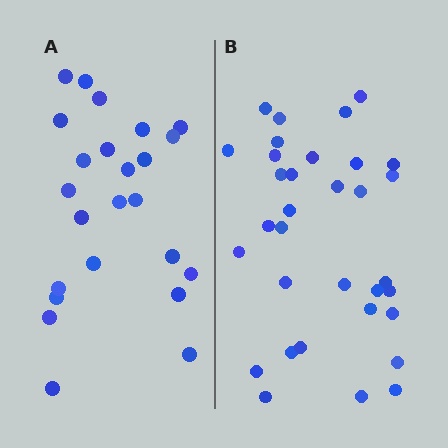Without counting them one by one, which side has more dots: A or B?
Region B (the right region) has more dots.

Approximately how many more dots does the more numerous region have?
Region B has roughly 8 or so more dots than region A.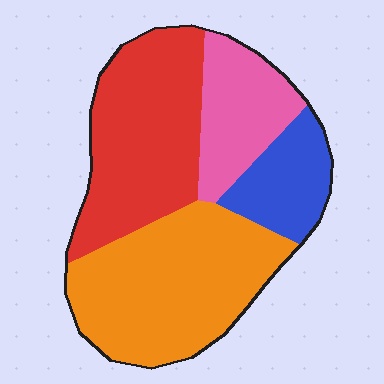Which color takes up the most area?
Orange, at roughly 35%.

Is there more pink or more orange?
Orange.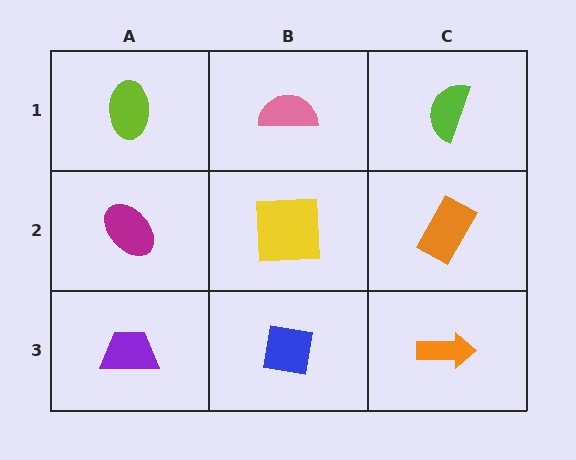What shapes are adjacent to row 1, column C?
An orange rectangle (row 2, column C), a pink semicircle (row 1, column B).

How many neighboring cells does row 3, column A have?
2.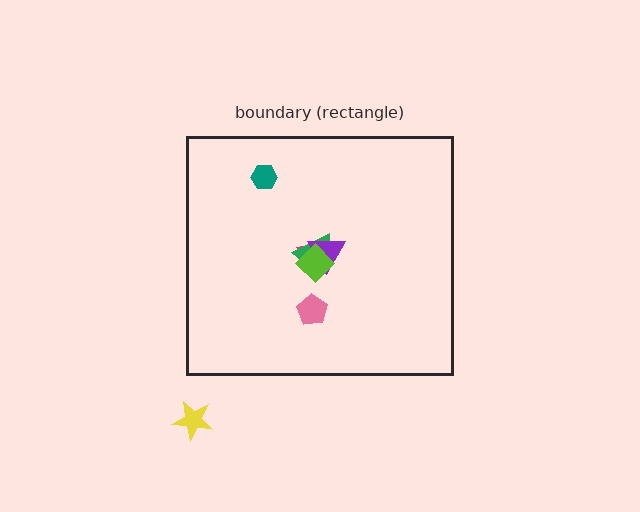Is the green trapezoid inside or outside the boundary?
Inside.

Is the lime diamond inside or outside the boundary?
Inside.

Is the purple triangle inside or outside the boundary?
Inside.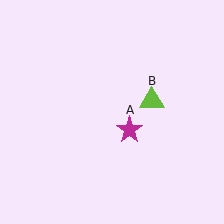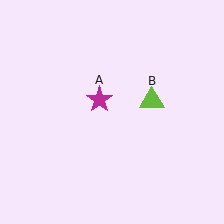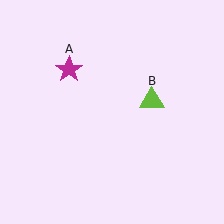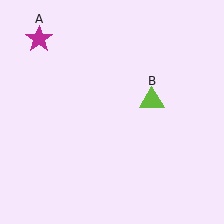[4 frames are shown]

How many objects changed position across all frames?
1 object changed position: magenta star (object A).